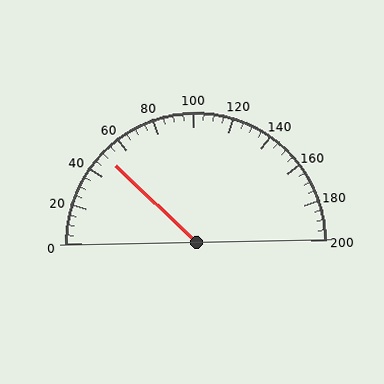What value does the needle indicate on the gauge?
The needle indicates approximately 50.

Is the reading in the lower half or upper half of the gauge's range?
The reading is in the lower half of the range (0 to 200).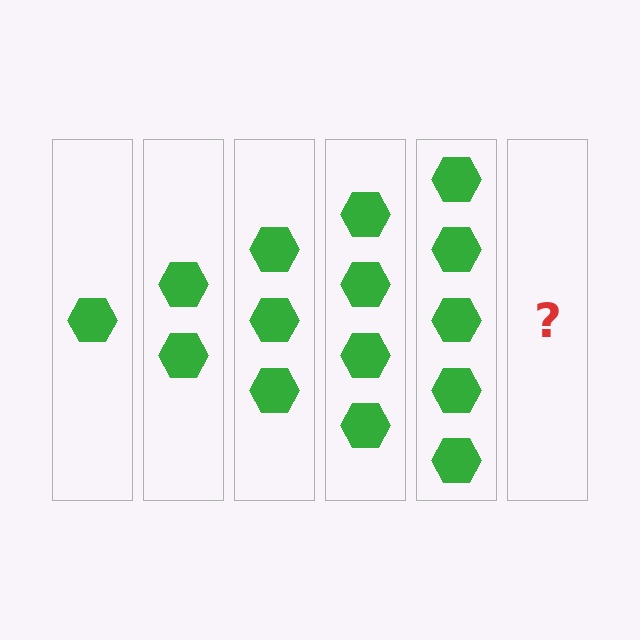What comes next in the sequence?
The next element should be 6 hexagons.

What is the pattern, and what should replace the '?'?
The pattern is that each step adds one more hexagon. The '?' should be 6 hexagons.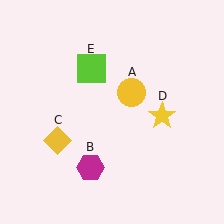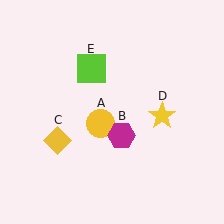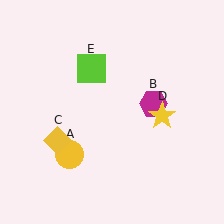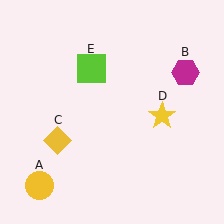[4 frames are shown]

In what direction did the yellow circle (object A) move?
The yellow circle (object A) moved down and to the left.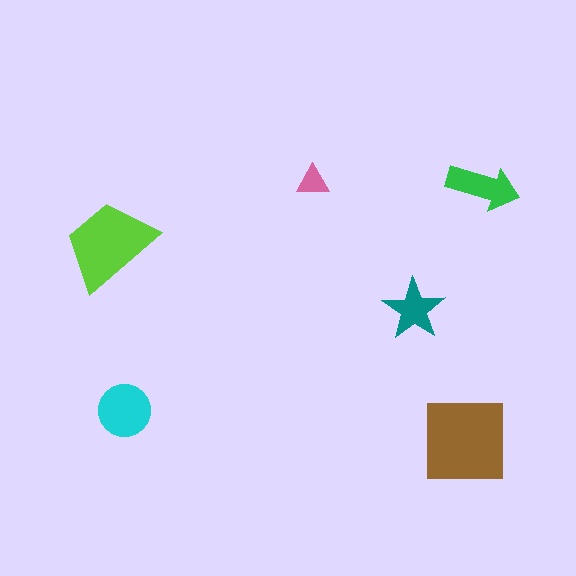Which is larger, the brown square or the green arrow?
The brown square.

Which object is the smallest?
The pink triangle.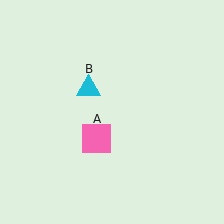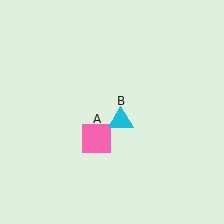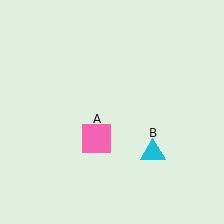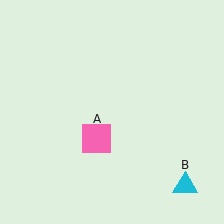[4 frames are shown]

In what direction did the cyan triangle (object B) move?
The cyan triangle (object B) moved down and to the right.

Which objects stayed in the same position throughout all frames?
Pink square (object A) remained stationary.